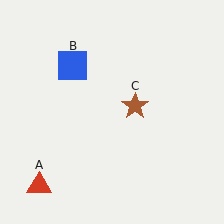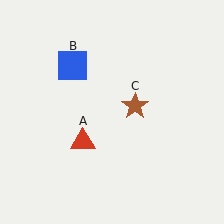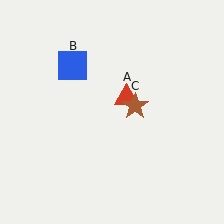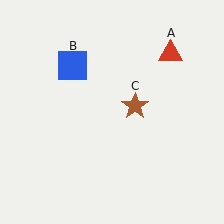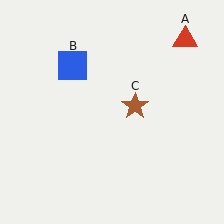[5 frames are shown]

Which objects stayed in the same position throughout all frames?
Blue square (object B) and brown star (object C) remained stationary.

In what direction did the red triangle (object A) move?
The red triangle (object A) moved up and to the right.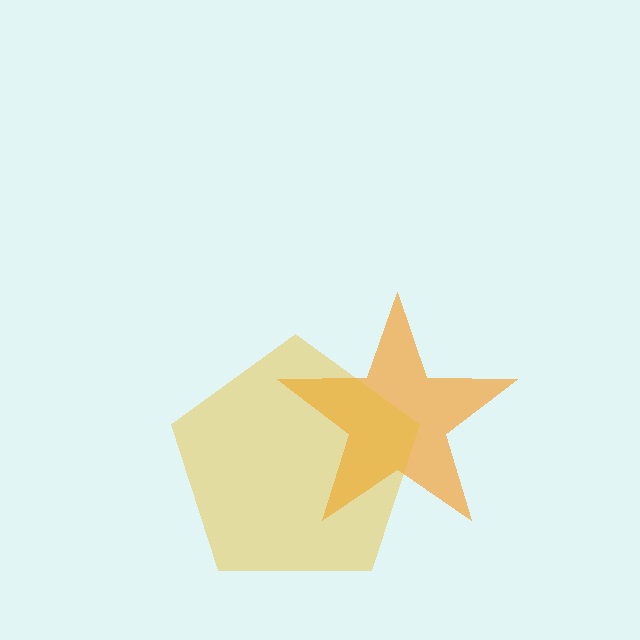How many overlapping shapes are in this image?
There are 2 overlapping shapes in the image.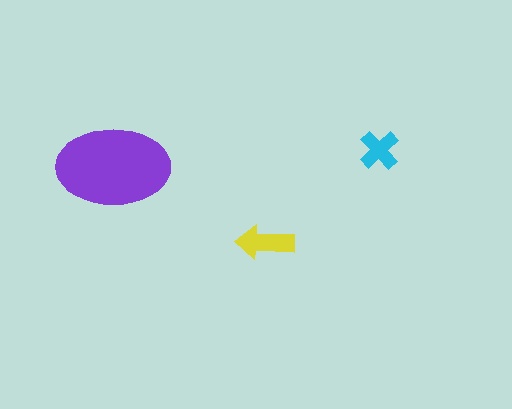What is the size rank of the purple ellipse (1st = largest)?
1st.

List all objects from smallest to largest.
The cyan cross, the yellow arrow, the purple ellipse.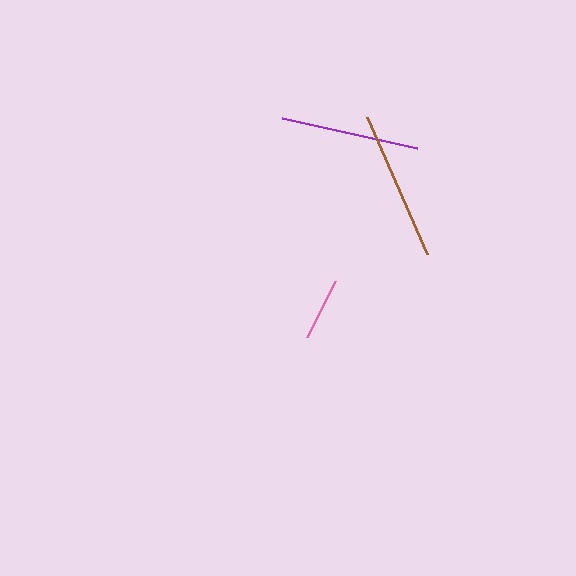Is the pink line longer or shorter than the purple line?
The purple line is longer than the pink line.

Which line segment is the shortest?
The pink line is the shortest at approximately 62 pixels.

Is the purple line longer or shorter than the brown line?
The brown line is longer than the purple line.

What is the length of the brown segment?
The brown segment is approximately 149 pixels long.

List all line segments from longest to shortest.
From longest to shortest: brown, purple, pink.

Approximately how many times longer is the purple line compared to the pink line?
The purple line is approximately 2.2 times the length of the pink line.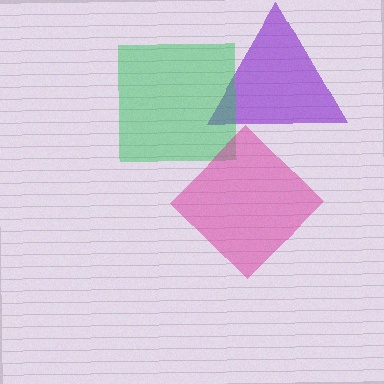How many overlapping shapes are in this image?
There are 3 overlapping shapes in the image.